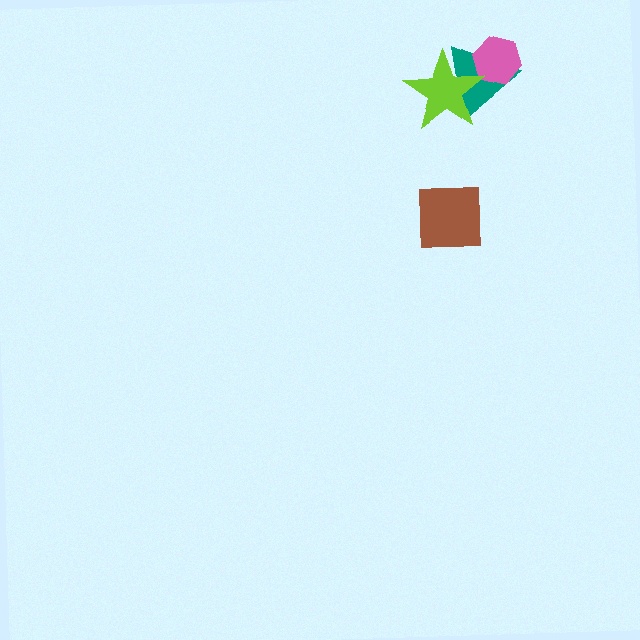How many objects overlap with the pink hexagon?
2 objects overlap with the pink hexagon.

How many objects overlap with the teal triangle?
2 objects overlap with the teal triangle.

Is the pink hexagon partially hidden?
Yes, it is partially covered by another shape.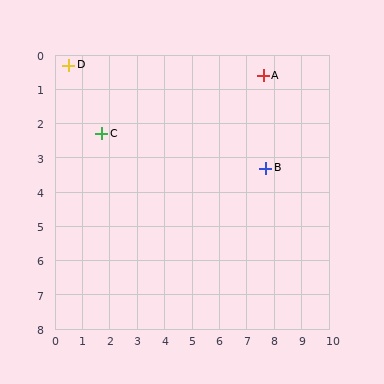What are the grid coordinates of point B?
Point B is at approximately (7.7, 3.3).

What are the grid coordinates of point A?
Point A is at approximately (7.6, 0.6).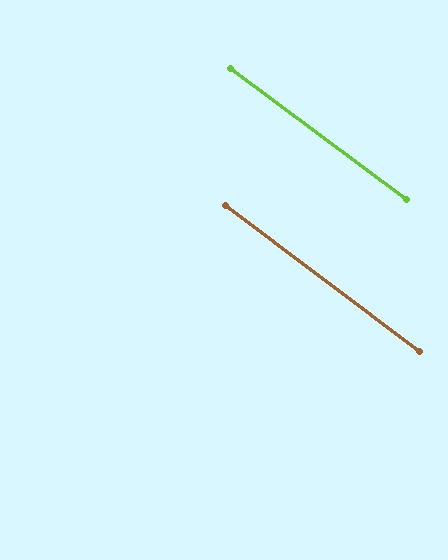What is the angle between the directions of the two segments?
Approximately 0 degrees.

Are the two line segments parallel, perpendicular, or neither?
Parallel — their directions differ by only 0.3°.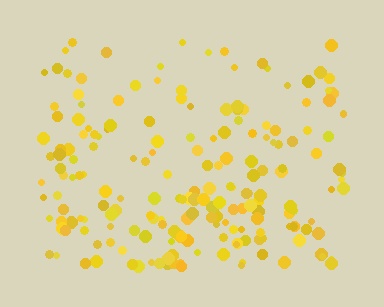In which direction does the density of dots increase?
From top to bottom, with the bottom side densest.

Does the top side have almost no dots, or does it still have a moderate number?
Still a moderate number, just noticeably fewer than the bottom.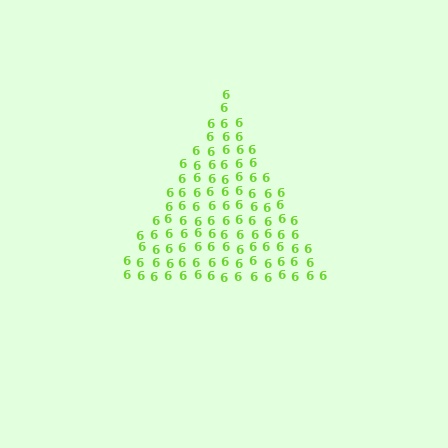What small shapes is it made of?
It is made of small digit 6's.